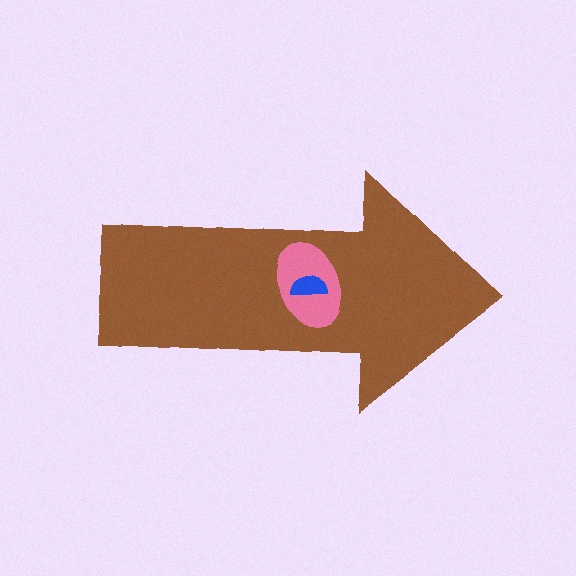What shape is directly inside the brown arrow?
The pink ellipse.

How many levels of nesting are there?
3.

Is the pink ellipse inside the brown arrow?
Yes.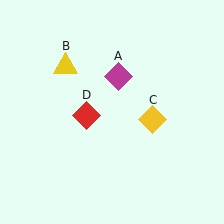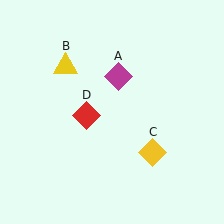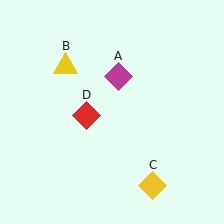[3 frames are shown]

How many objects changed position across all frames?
1 object changed position: yellow diamond (object C).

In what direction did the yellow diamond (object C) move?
The yellow diamond (object C) moved down.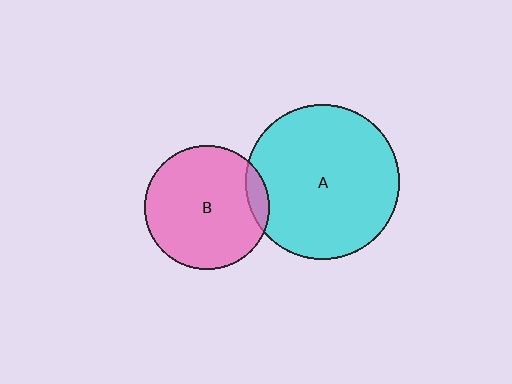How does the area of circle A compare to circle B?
Approximately 1.5 times.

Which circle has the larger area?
Circle A (cyan).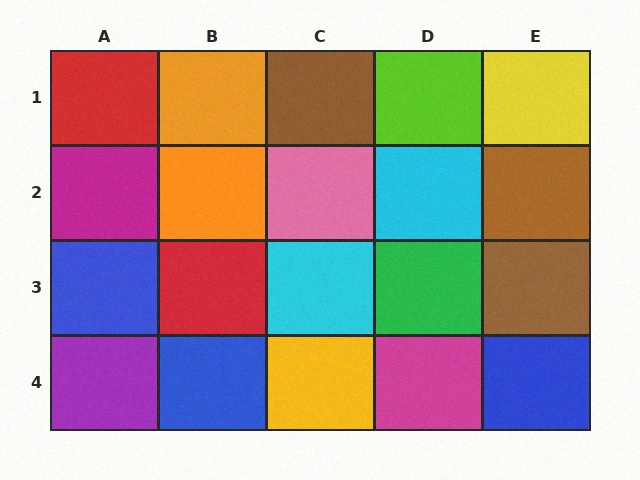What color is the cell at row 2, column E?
Brown.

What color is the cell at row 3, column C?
Cyan.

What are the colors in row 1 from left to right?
Red, orange, brown, lime, yellow.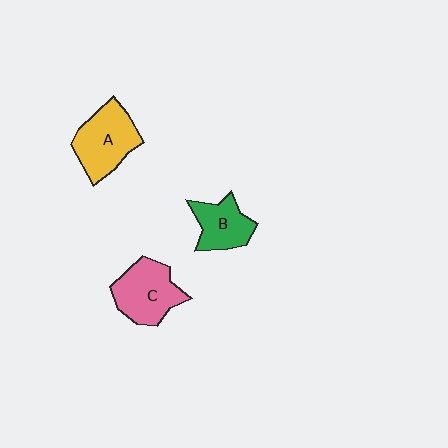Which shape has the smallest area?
Shape B (green).